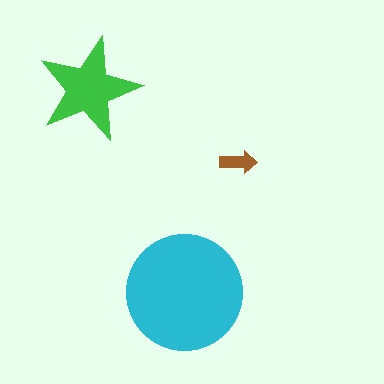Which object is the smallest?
The brown arrow.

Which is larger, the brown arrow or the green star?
The green star.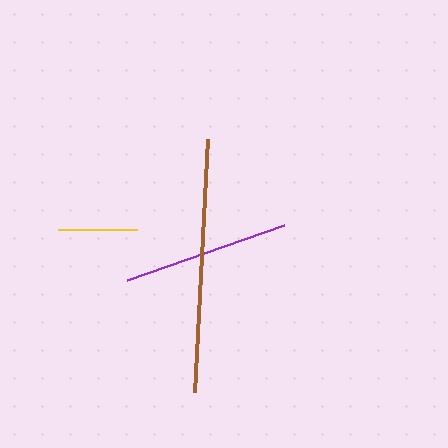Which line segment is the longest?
The brown line is the longest at approximately 254 pixels.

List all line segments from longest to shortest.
From longest to shortest: brown, purple, yellow.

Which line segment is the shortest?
The yellow line is the shortest at approximately 79 pixels.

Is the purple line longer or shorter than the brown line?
The brown line is longer than the purple line.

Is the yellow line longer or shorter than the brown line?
The brown line is longer than the yellow line.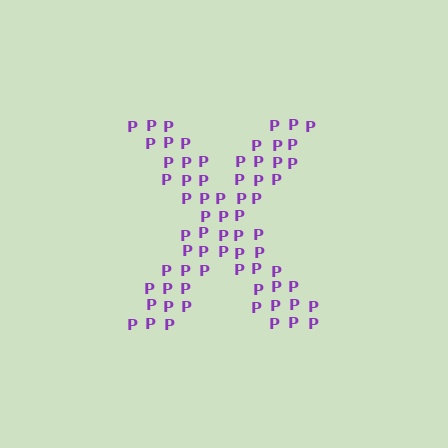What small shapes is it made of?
It is made of small letter P's.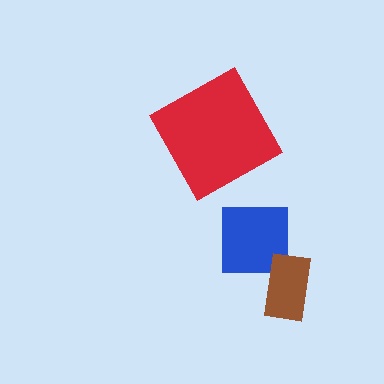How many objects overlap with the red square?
0 objects overlap with the red square.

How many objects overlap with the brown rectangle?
1 object overlaps with the brown rectangle.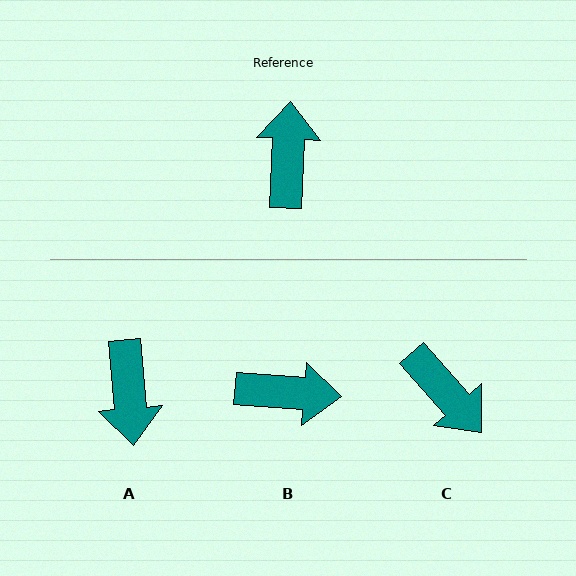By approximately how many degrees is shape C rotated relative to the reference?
Approximately 136 degrees clockwise.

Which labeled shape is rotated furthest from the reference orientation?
A, about 172 degrees away.